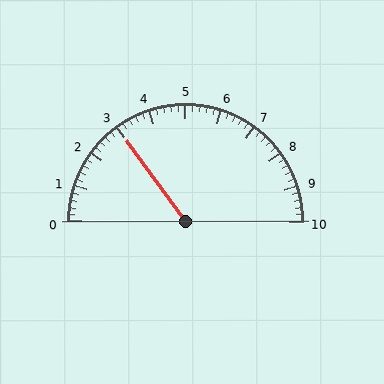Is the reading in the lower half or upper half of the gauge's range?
The reading is in the lower half of the range (0 to 10).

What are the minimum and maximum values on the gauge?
The gauge ranges from 0 to 10.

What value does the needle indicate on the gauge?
The needle indicates approximately 3.0.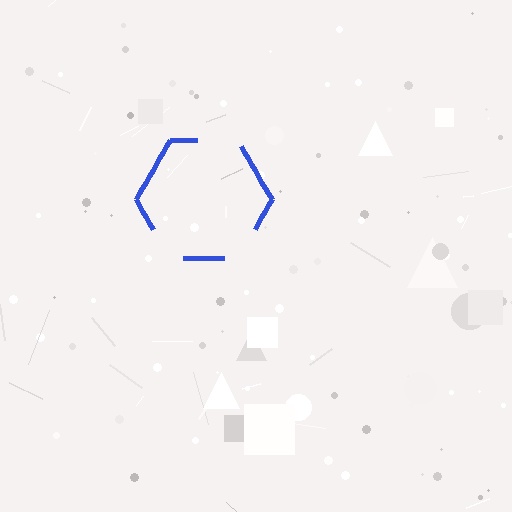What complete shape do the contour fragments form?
The contour fragments form a hexagon.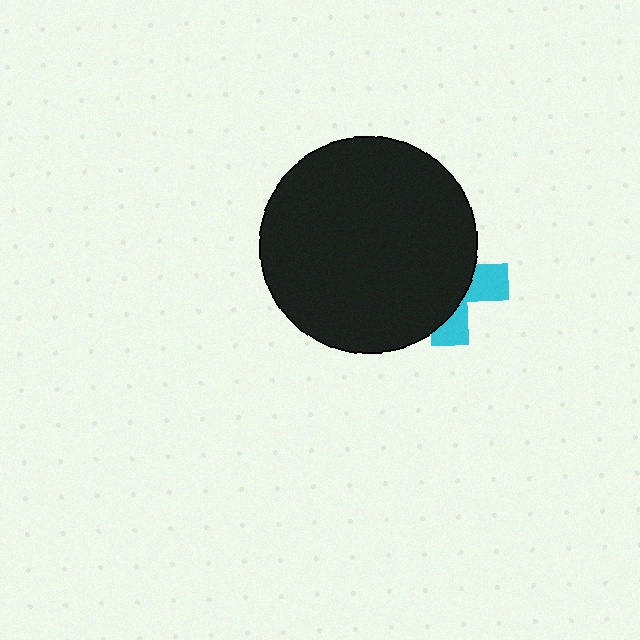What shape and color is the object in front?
The object in front is a black circle.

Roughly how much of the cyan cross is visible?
A small part of it is visible (roughly 32%).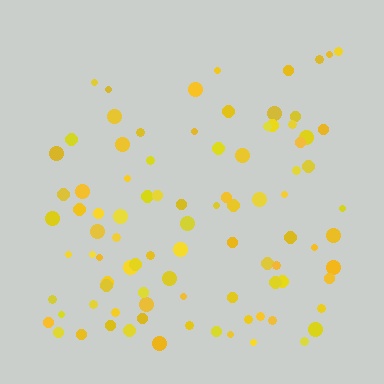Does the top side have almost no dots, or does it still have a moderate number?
Still a moderate number, just noticeably fewer than the bottom.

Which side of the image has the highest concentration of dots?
The bottom.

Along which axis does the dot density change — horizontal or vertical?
Vertical.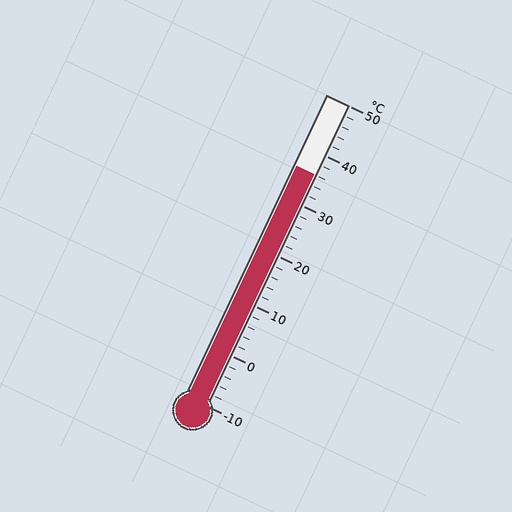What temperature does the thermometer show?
The thermometer shows approximately 36°C.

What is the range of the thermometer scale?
The thermometer scale ranges from -10°C to 50°C.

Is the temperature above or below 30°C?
The temperature is above 30°C.